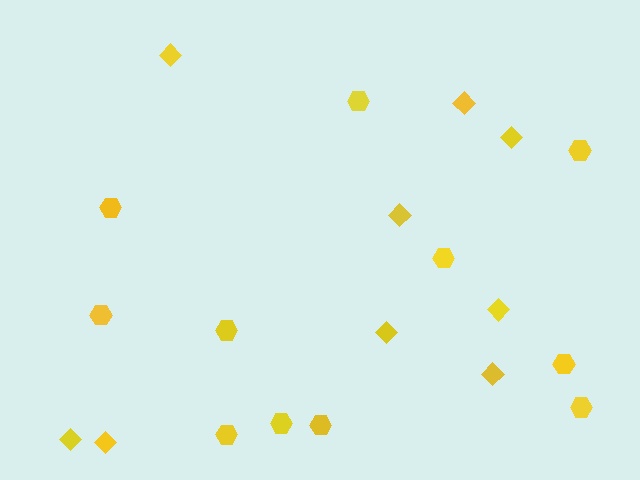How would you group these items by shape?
There are 2 groups: one group of hexagons (11) and one group of diamonds (9).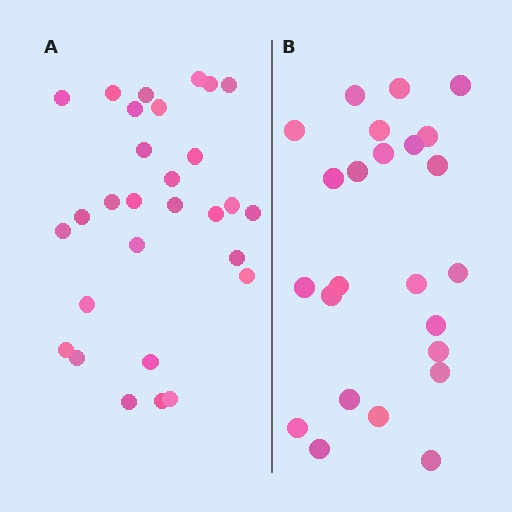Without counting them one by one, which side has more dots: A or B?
Region A (the left region) has more dots.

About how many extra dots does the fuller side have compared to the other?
Region A has about 5 more dots than region B.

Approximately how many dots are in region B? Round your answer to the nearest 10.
About 20 dots. (The exact count is 24, which rounds to 20.)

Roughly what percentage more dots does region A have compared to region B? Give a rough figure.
About 20% more.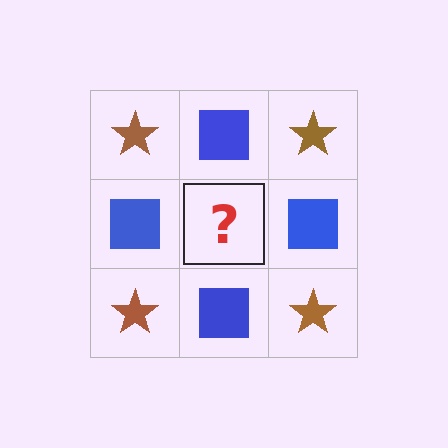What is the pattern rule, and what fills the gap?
The rule is that it alternates brown star and blue square in a checkerboard pattern. The gap should be filled with a brown star.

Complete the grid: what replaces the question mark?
The question mark should be replaced with a brown star.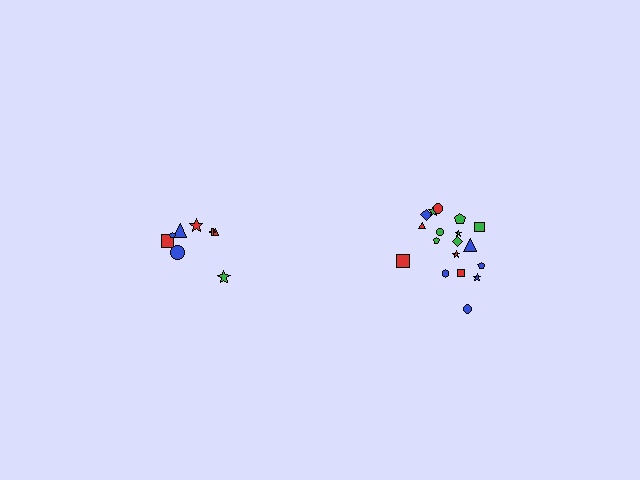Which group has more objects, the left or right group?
The right group.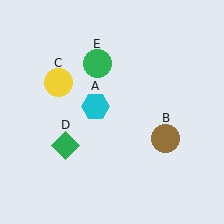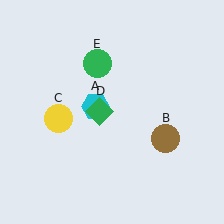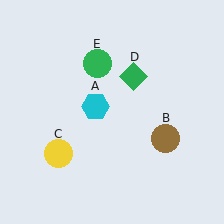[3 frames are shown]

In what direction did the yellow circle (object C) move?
The yellow circle (object C) moved down.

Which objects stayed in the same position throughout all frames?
Cyan hexagon (object A) and brown circle (object B) and green circle (object E) remained stationary.